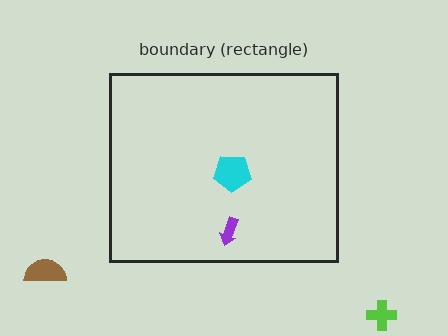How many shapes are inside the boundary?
2 inside, 2 outside.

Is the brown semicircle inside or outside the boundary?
Outside.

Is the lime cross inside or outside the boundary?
Outside.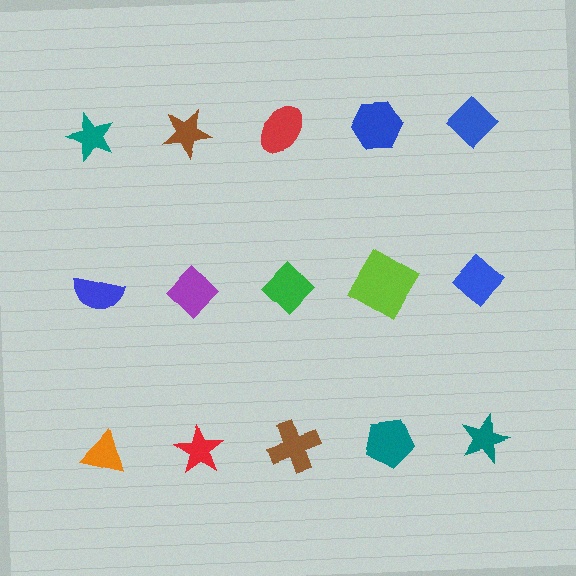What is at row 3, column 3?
A brown cross.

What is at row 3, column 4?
A teal pentagon.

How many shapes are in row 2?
5 shapes.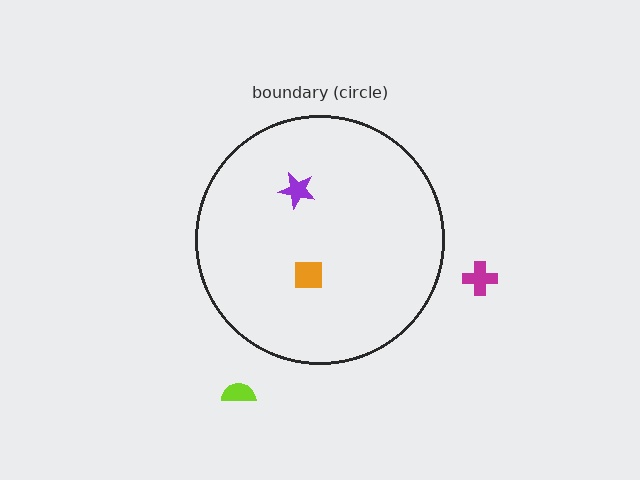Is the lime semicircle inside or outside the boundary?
Outside.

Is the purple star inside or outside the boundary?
Inside.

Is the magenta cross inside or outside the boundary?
Outside.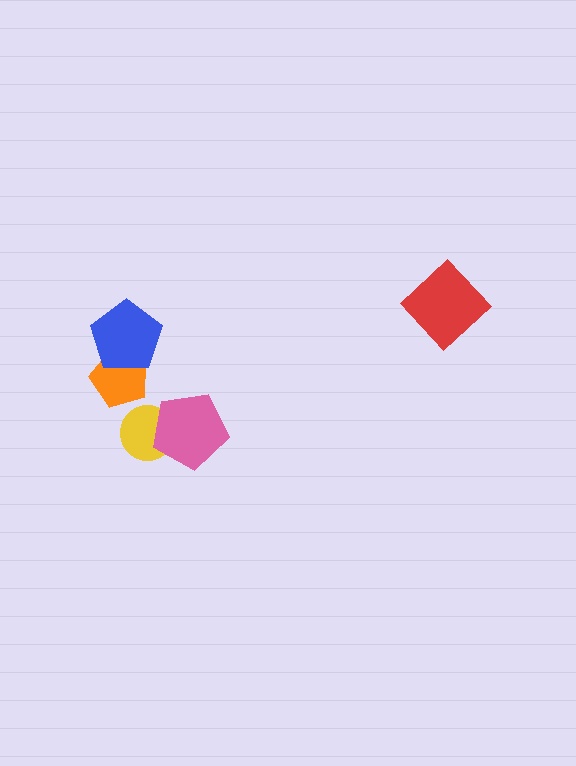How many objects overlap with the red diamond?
0 objects overlap with the red diamond.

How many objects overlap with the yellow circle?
1 object overlaps with the yellow circle.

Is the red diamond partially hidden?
No, no other shape covers it.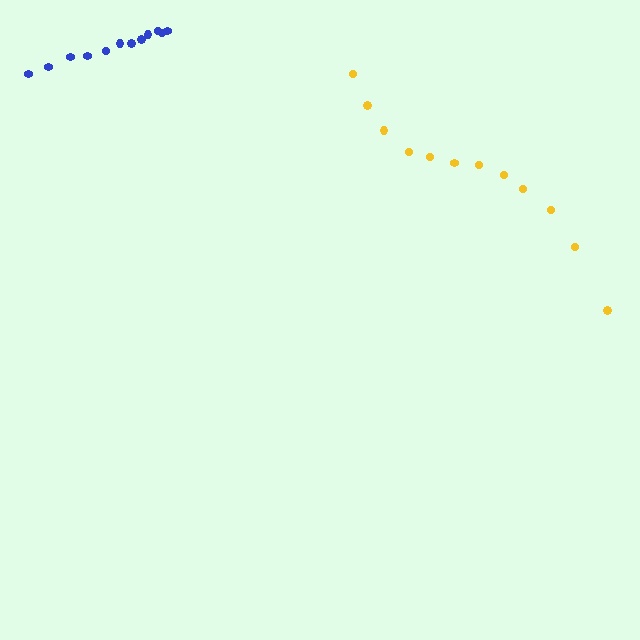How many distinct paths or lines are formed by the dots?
There are 2 distinct paths.